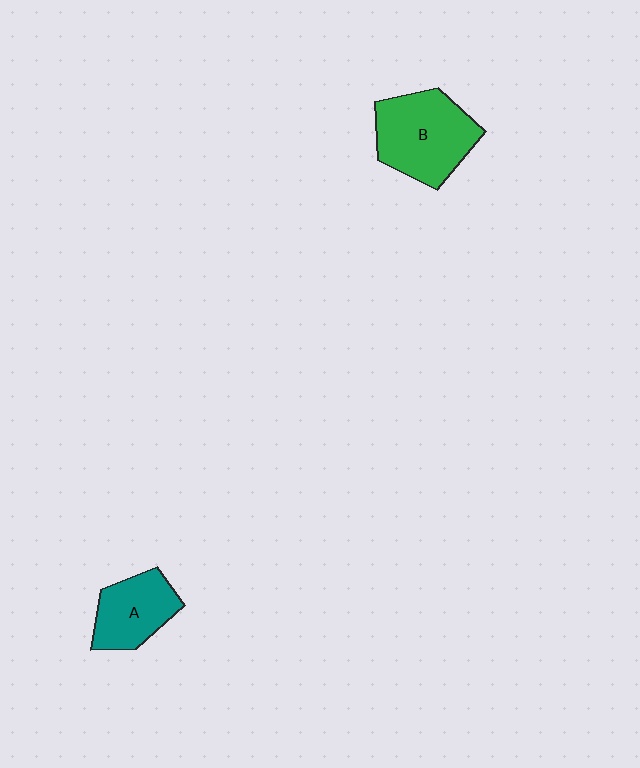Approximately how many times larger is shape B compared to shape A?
Approximately 1.5 times.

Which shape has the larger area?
Shape B (green).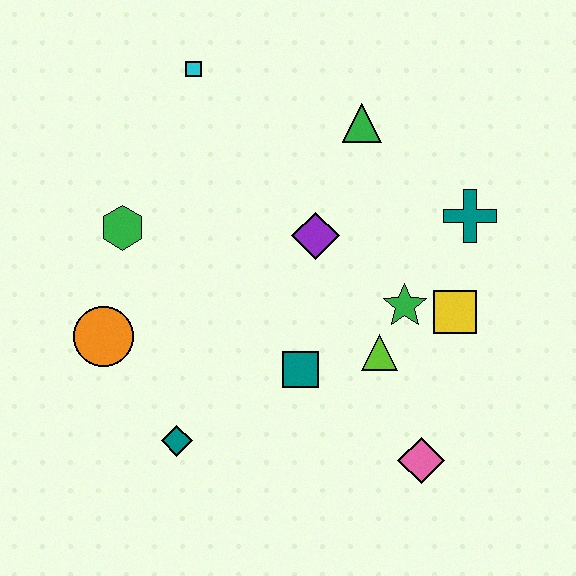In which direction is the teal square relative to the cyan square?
The teal square is below the cyan square.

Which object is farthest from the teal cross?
The orange circle is farthest from the teal cross.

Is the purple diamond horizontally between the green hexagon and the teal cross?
Yes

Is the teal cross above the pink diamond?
Yes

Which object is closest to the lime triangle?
The green star is closest to the lime triangle.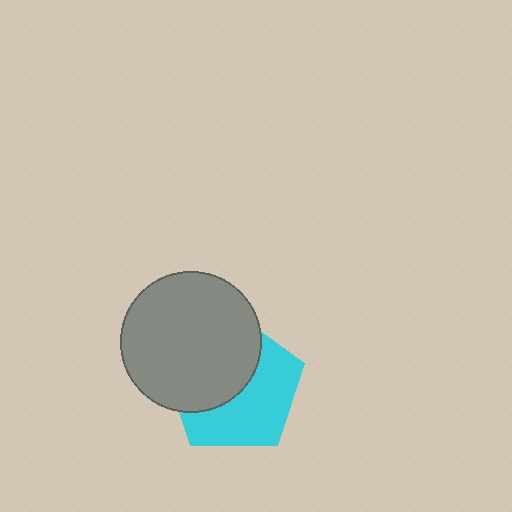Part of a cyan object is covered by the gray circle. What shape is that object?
It is a pentagon.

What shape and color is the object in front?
The object in front is a gray circle.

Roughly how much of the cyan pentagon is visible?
About half of it is visible (roughly 51%).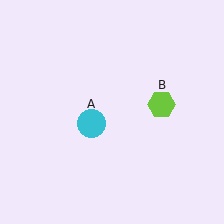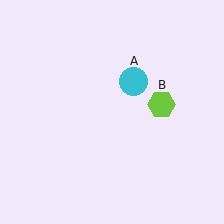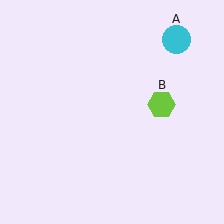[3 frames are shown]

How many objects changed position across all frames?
1 object changed position: cyan circle (object A).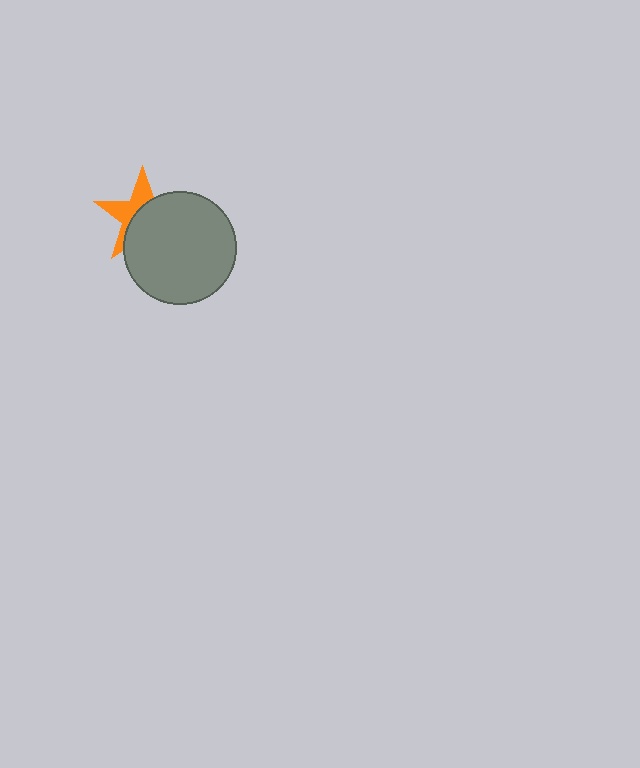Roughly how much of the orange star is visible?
A small part of it is visible (roughly 42%).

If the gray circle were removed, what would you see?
You would see the complete orange star.